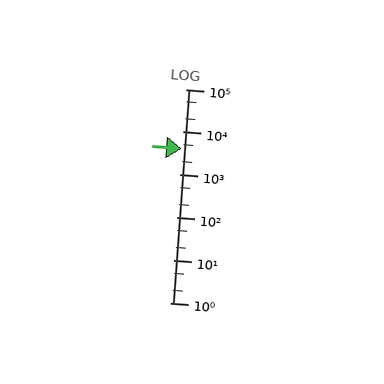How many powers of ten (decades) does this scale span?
The scale spans 5 decades, from 1 to 100000.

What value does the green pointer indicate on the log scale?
The pointer indicates approximately 4100.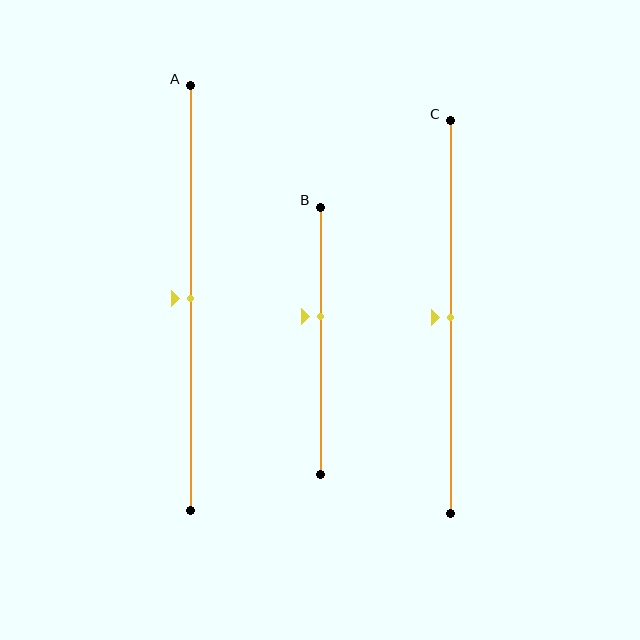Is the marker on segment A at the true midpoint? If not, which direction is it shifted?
Yes, the marker on segment A is at the true midpoint.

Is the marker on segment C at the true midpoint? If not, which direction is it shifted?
Yes, the marker on segment C is at the true midpoint.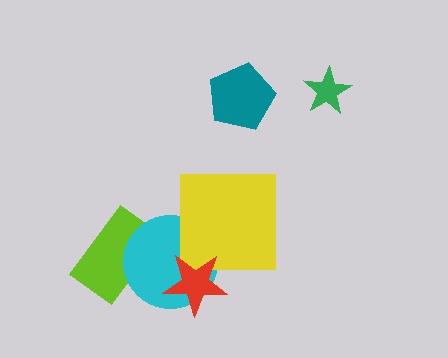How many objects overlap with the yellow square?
2 objects overlap with the yellow square.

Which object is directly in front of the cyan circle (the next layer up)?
The yellow square is directly in front of the cyan circle.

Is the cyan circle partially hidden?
Yes, it is partially covered by another shape.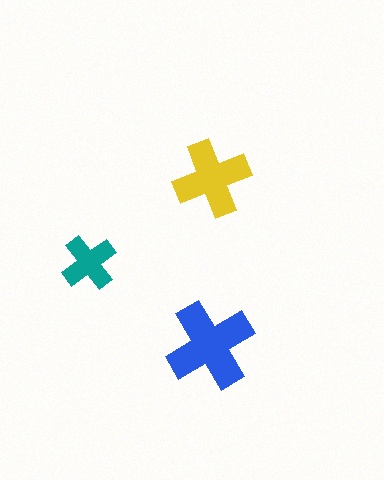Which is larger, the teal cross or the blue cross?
The blue one.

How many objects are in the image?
There are 3 objects in the image.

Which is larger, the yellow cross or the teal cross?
The yellow one.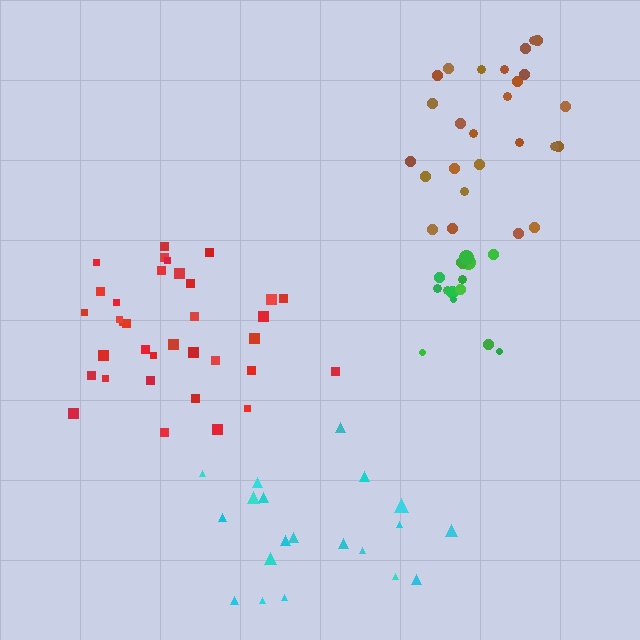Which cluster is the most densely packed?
Green.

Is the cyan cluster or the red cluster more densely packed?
Red.